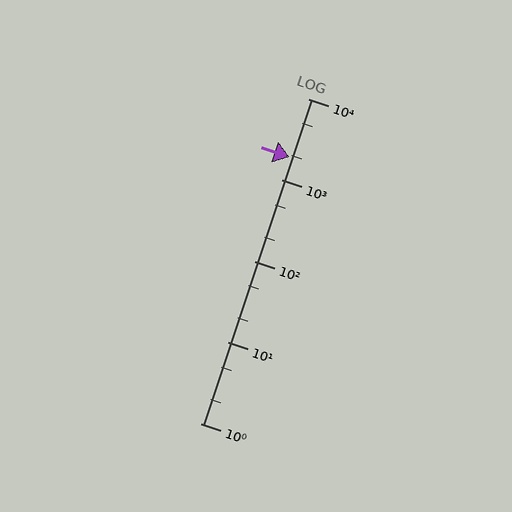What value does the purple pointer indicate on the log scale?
The pointer indicates approximately 1900.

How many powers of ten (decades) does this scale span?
The scale spans 4 decades, from 1 to 10000.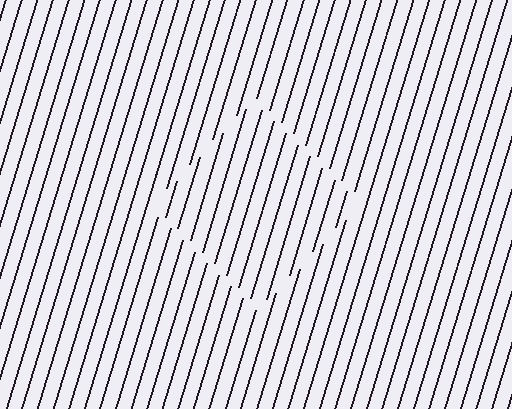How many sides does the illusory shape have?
4 sides — the line-ends trace a square.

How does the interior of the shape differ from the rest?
The interior of the shape contains the same grating, shifted by half a period — the contour is defined by the phase discontinuity where line-ends from the inner and outer gratings abut.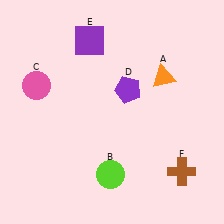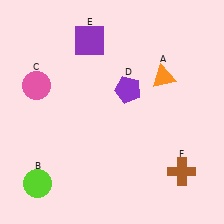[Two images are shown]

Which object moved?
The lime circle (B) moved left.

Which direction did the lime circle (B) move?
The lime circle (B) moved left.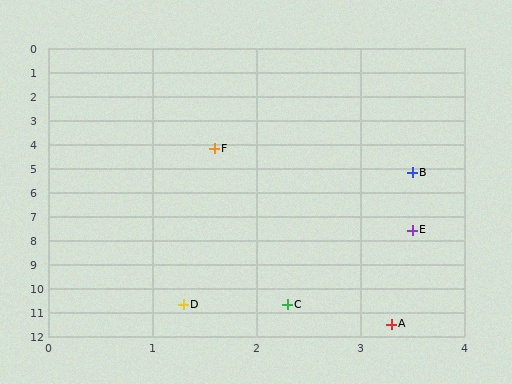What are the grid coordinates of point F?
Point F is at approximately (1.6, 4.2).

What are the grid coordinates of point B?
Point B is at approximately (3.5, 5.2).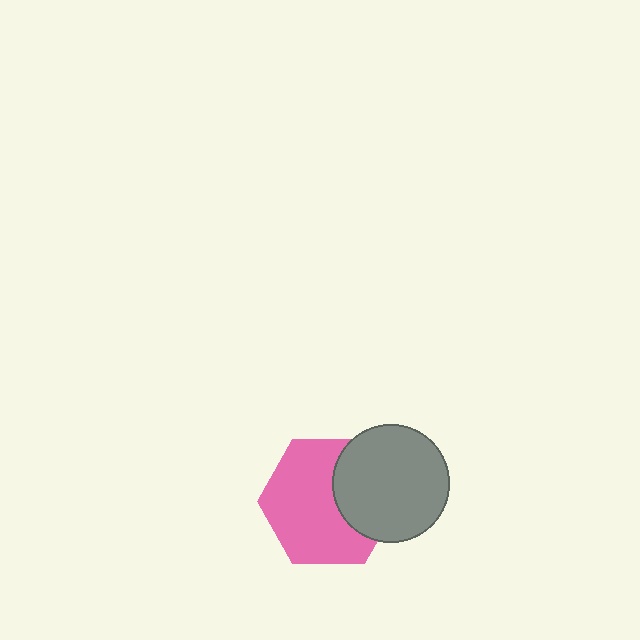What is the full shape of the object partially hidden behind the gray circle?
The partially hidden object is a pink hexagon.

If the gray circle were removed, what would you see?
You would see the complete pink hexagon.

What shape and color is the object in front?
The object in front is a gray circle.